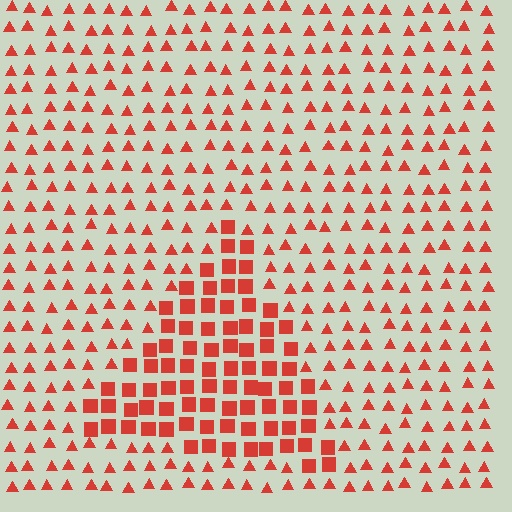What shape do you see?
I see a triangle.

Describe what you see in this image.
The image is filled with small red elements arranged in a uniform grid. A triangle-shaped region contains squares, while the surrounding area contains triangles. The boundary is defined purely by the change in element shape.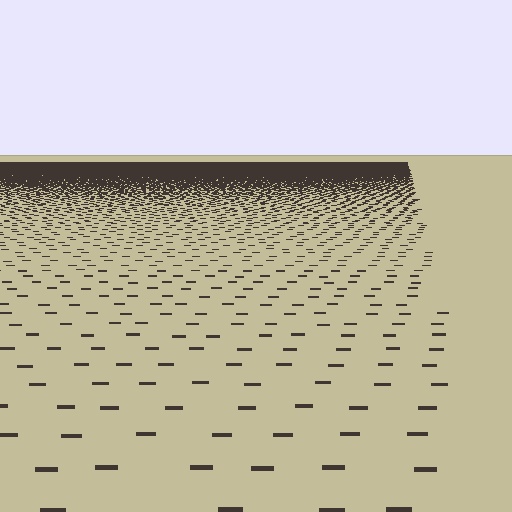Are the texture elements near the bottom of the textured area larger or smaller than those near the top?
Larger. Near the bottom, elements are closer to the viewer and appear at a bigger on-screen size.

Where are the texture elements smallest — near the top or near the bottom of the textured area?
Near the top.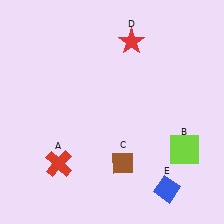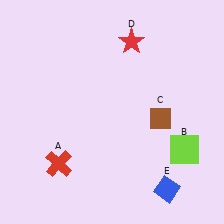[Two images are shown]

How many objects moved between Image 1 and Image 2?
1 object moved between the two images.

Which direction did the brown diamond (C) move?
The brown diamond (C) moved up.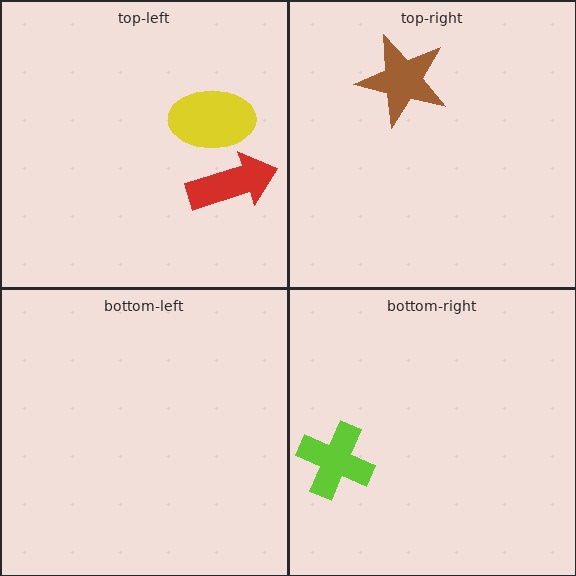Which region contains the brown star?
The top-right region.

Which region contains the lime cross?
The bottom-right region.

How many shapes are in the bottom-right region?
1.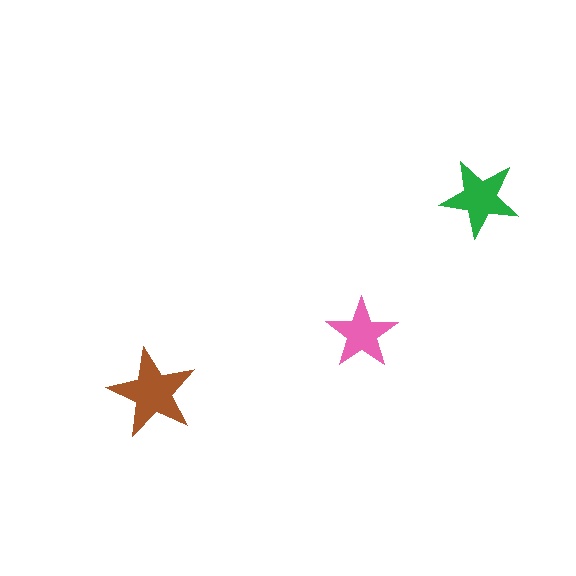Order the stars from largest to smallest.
the brown one, the green one, the pink one.